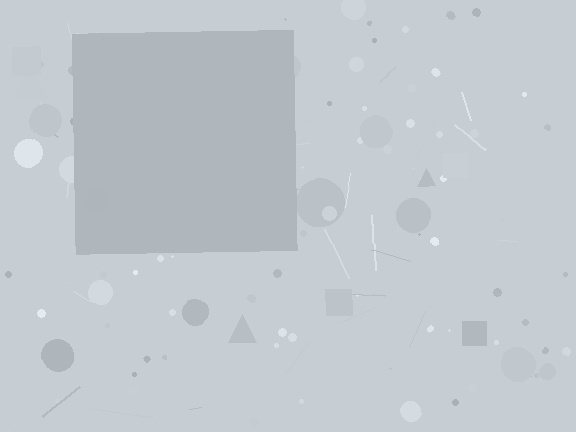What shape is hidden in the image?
A square is hidden in the image.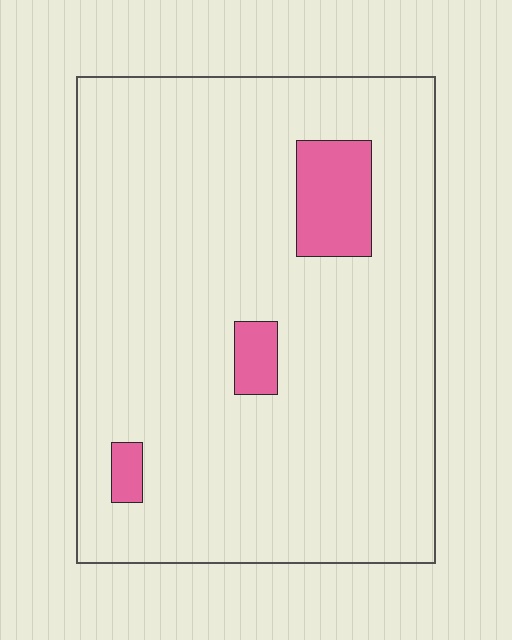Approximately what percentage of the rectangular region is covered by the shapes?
Approximately 10%.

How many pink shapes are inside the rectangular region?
3.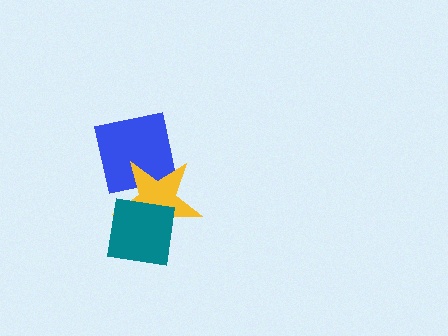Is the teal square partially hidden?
No, no other shape covers it.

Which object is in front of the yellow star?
The teal square is in front of the yellow star.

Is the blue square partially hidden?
Yes, it is partially covered by another shape.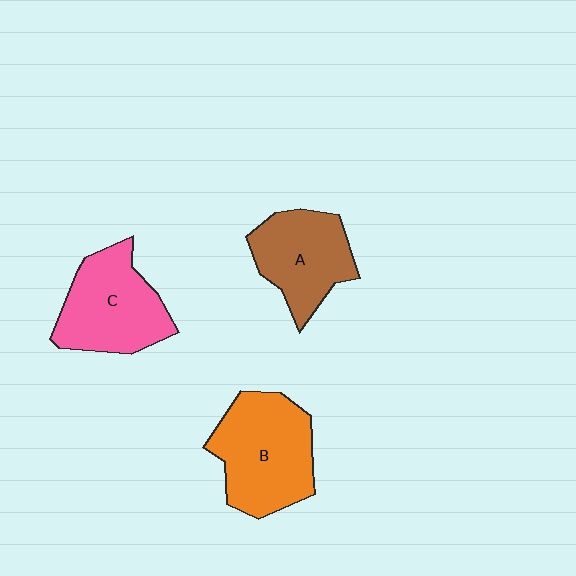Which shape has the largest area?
Shape B (orange).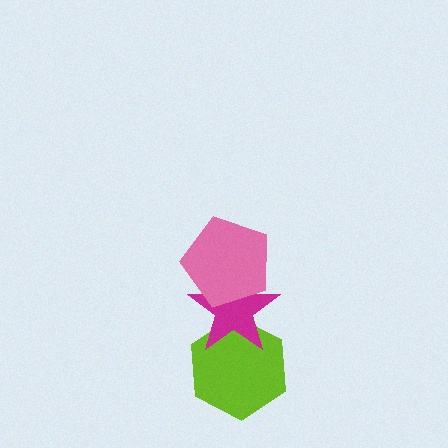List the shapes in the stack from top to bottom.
From top to bottom: the pink pentagon, the magenta star, the lime hexagon.